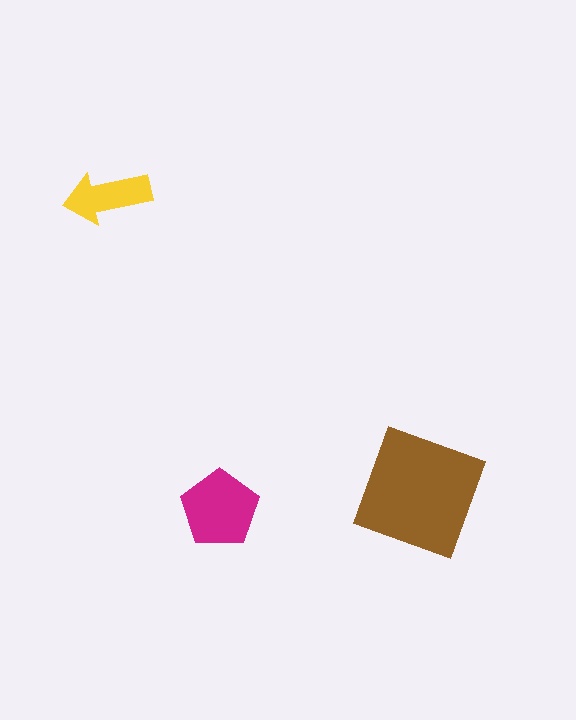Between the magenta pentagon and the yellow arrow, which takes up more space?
The magenta pentagon.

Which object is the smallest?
The yellow arrow.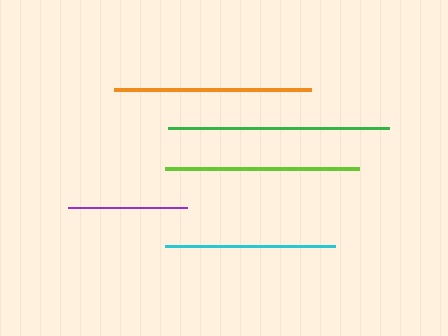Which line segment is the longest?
The green line is the longest at approximately 220 pixels.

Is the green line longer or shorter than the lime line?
The green line is longer than the lime line.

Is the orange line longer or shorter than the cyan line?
The orange line is longer than the cyan line.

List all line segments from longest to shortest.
From longest to shortest: green, orange, lime, cyan, purple.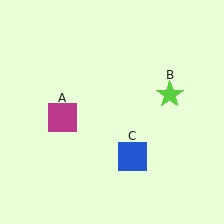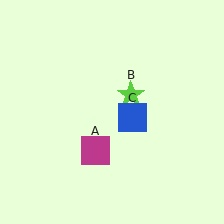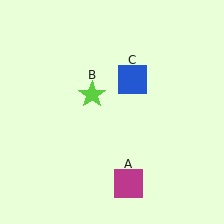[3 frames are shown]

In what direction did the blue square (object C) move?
The blue square (object C) moved up.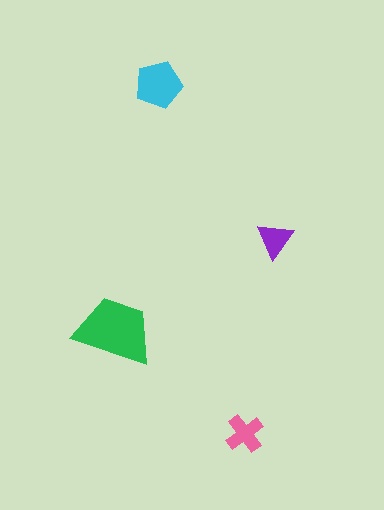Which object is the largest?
The green trapezoid.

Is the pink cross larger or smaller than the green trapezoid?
Smaller.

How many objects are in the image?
There are 4 objects in the image.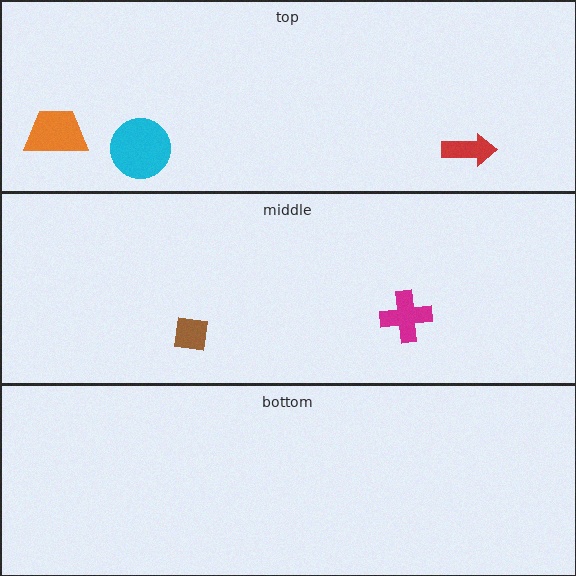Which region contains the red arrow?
The top region.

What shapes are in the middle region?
The magenta cross, the brown square.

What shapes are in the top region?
The cyan circle, the red arrow, the orange trapezoid.